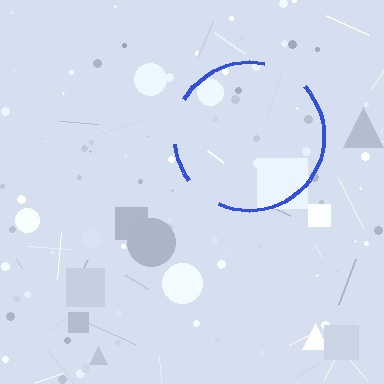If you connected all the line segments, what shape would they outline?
They would outline a circle.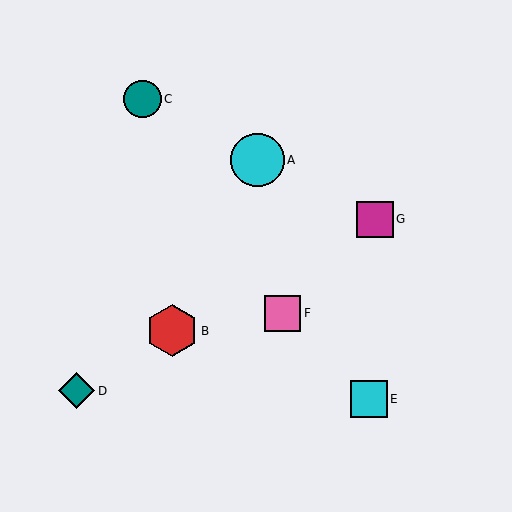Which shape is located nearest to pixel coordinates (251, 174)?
The cyan circle (labeled A) at (257, 160) is nearest to that location.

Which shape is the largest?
The cyan circle (labeled A) is the largest.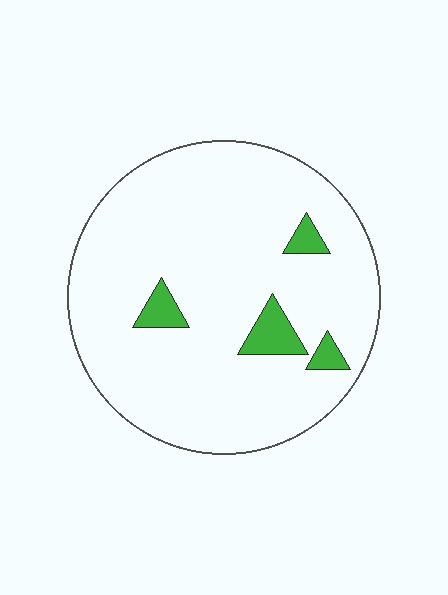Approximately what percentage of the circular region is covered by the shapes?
Approximately 5%.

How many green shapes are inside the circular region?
4.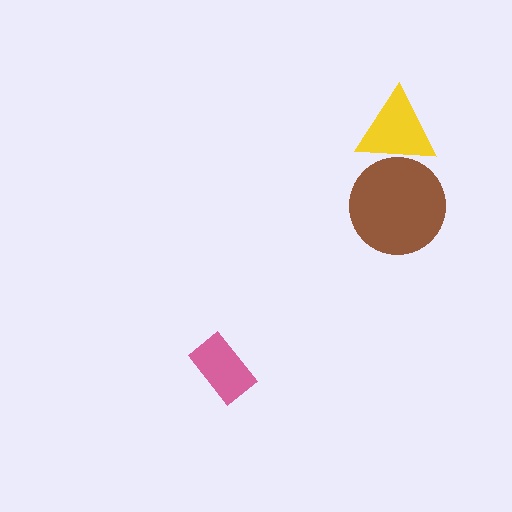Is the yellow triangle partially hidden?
Yes, it is partially covered by another shape.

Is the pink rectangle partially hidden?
No, no other shape covers it.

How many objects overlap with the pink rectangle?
0 objects overlap with the pink rectangle.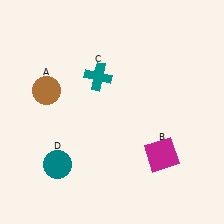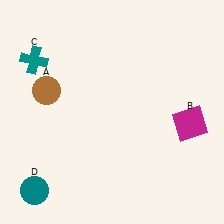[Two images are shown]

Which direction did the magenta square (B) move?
The magenta square (B) moved up.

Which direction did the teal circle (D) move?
The teal circle (D) moved down.